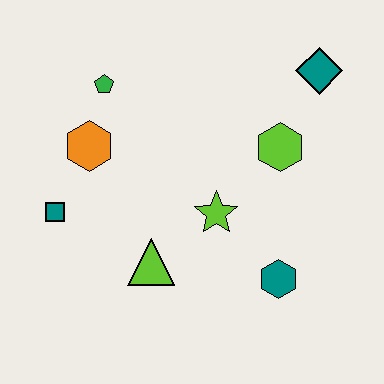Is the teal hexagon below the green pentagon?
Yes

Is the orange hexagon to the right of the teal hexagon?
No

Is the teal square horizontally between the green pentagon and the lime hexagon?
No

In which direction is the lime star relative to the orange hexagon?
The lime star is to the right of the orange hexagon.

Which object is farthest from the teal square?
The teal diamond is farthest from the teal square.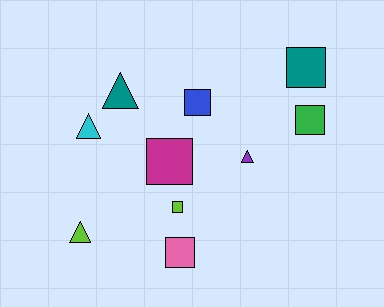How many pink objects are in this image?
There is 1 pink object.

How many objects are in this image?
There are 10 objects.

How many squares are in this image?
There are 6 squares.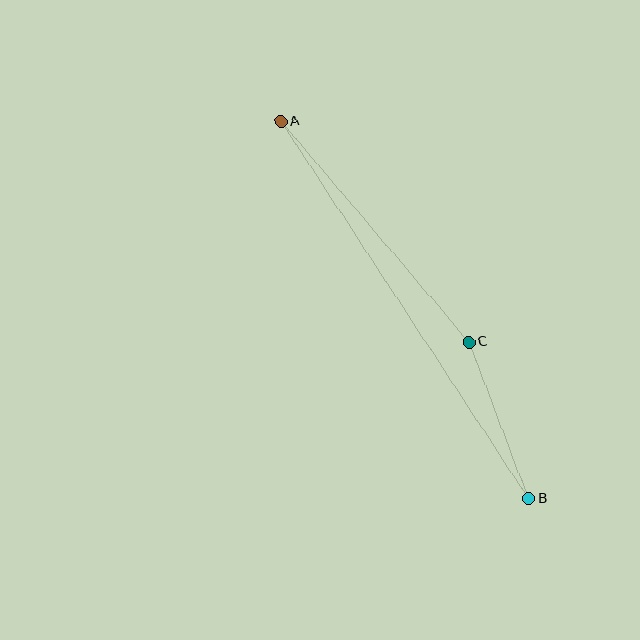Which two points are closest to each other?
Points B and C are closest to each other.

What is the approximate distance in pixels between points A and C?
The distance between A and C is approximately 290 pixels.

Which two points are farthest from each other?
Points A and B are farthest from each other.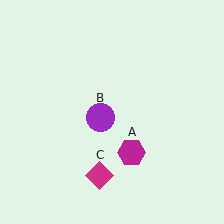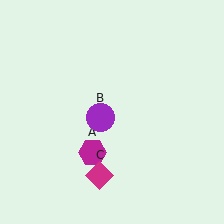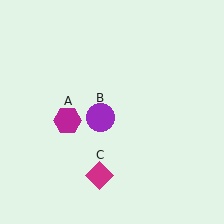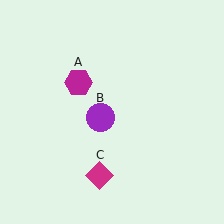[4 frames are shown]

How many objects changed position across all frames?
1 object changed position: magenta hexagon (object A).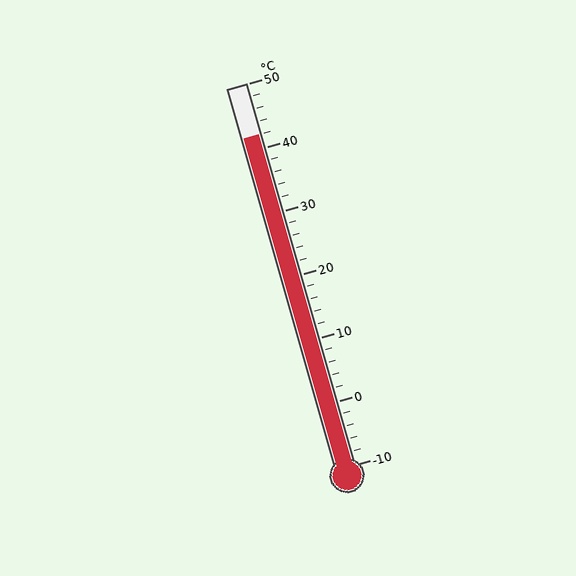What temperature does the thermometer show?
The thermometer shows approximately 42°C.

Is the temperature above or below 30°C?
The temperature is above 30°C.